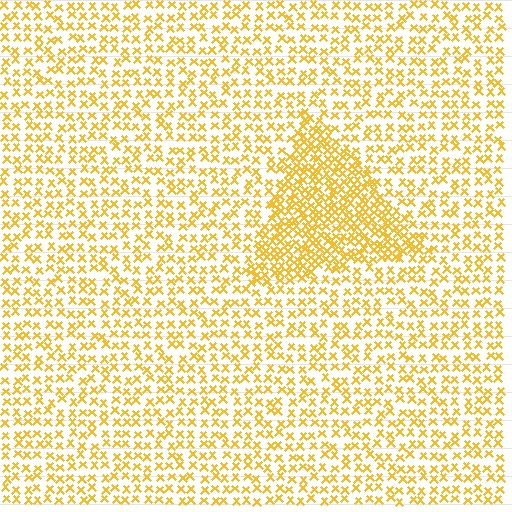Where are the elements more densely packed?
The elements are more densely packed inside the triangle boundary.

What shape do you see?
I see a triangle.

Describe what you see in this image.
The image contains small yellow elements arranged at two different densities. A triangle-shaped region is visible where the elements are more densely packed than the surrounding area.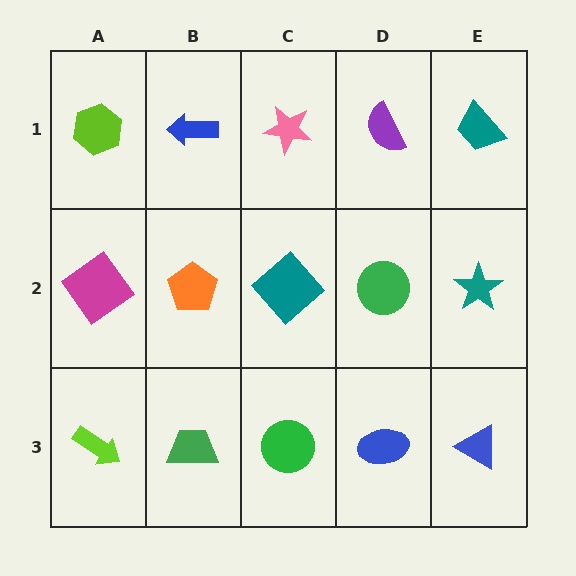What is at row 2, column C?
A teal diamond.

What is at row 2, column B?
An orange pentagon.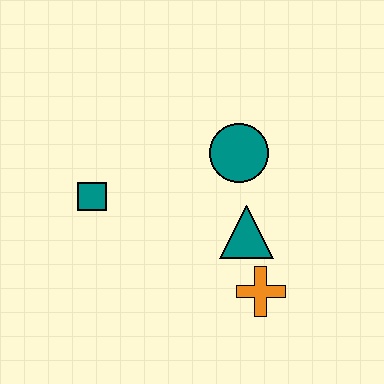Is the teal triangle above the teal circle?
No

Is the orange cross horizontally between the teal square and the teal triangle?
No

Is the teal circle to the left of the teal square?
No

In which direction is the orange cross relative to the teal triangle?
The orange cross is below the teal triangle.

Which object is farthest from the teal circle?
The teal square is farthest from the teal circle.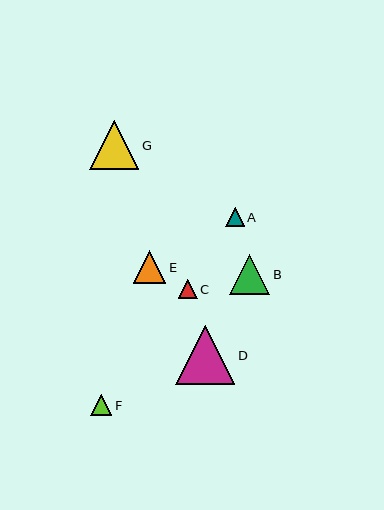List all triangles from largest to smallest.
From largest to smallest: D, G, B, E, F, C, A.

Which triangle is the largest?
Triangle D is the largest with a size of approximately 59 pixels.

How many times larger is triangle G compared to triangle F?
Triangle G is approximately 2.3 times the size of triangle F.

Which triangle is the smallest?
Triangle A is the smallest with a size of approximately 19 pixels.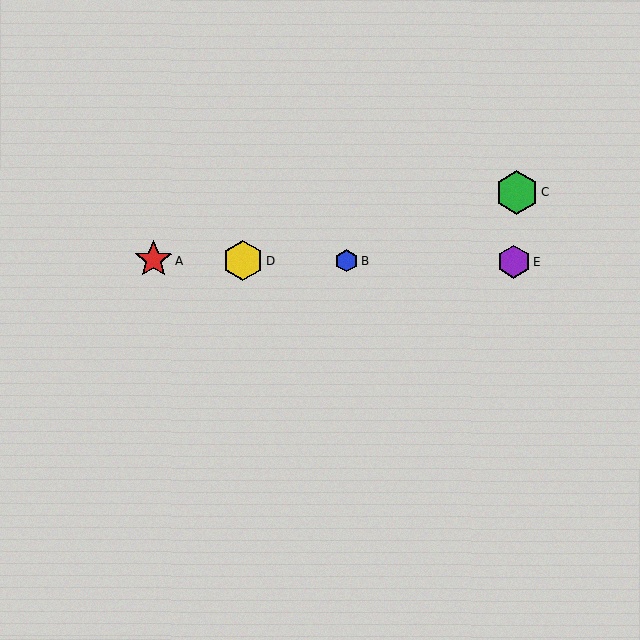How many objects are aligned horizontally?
4 objects (A, B, D, E) are aligned horizontally.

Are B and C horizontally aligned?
No, B is at y≈261 and C is at y≈192.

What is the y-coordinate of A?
Object A is at y≈260.